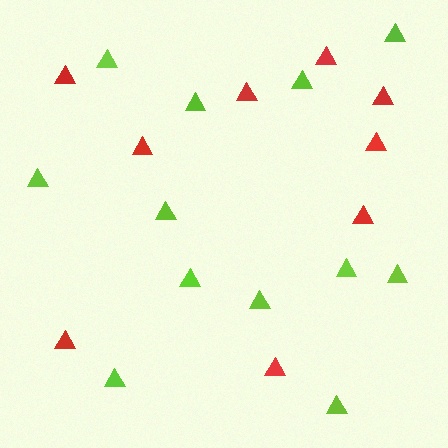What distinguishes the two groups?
There are 2 groups: one group of red triangles (9) and one group of lime triangles (12).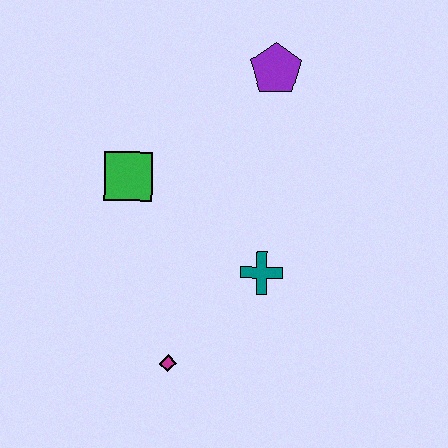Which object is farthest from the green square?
The magenta diamond is farthest from the green square.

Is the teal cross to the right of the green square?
Yes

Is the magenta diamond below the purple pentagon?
Yes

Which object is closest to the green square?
The teal cross is closest to the green square.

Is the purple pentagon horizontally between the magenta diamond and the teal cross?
No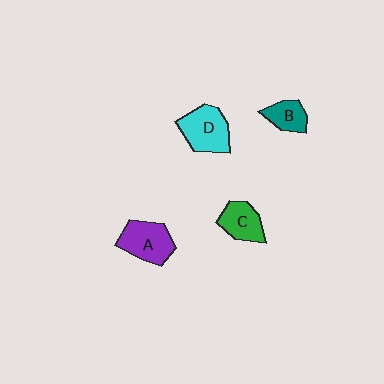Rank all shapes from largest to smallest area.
From largest to smallest: D (cyan), A (purple), C (green), B (teal).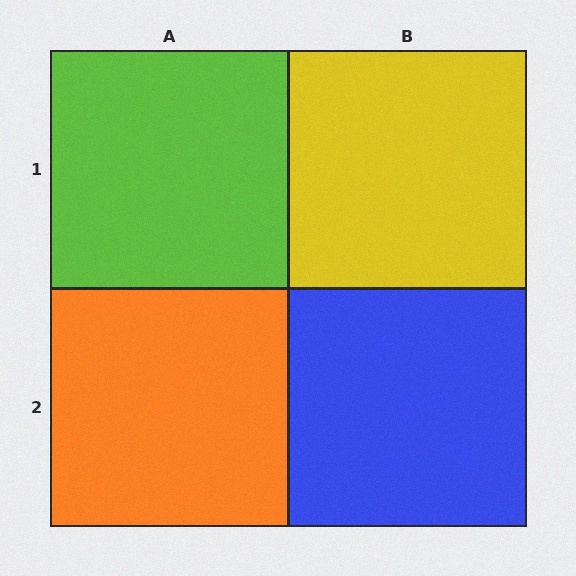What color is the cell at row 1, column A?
Lime.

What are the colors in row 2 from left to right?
Orange, blue.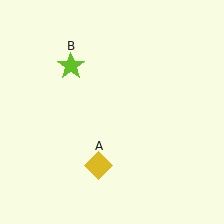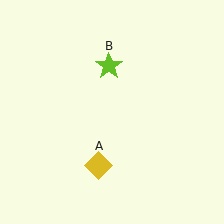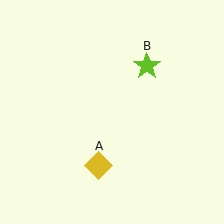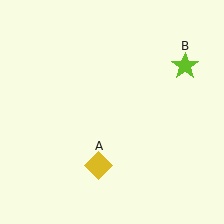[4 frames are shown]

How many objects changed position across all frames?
1 object changed position: lime star (object B).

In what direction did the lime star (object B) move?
The lime star (object B) moved right.